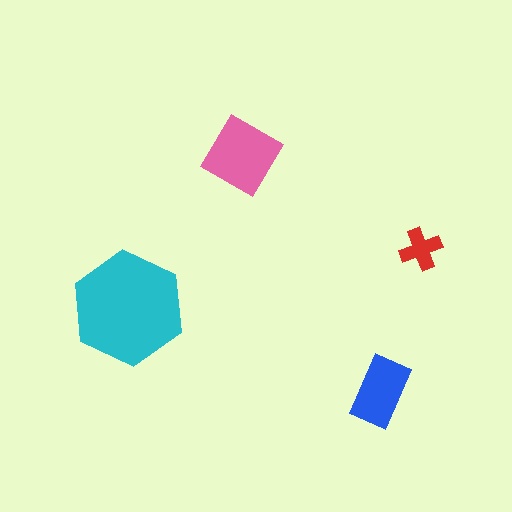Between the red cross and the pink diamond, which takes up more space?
The pink diamond.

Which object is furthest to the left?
The cyan hexagon is leftmost.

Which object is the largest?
The cyan hexagon.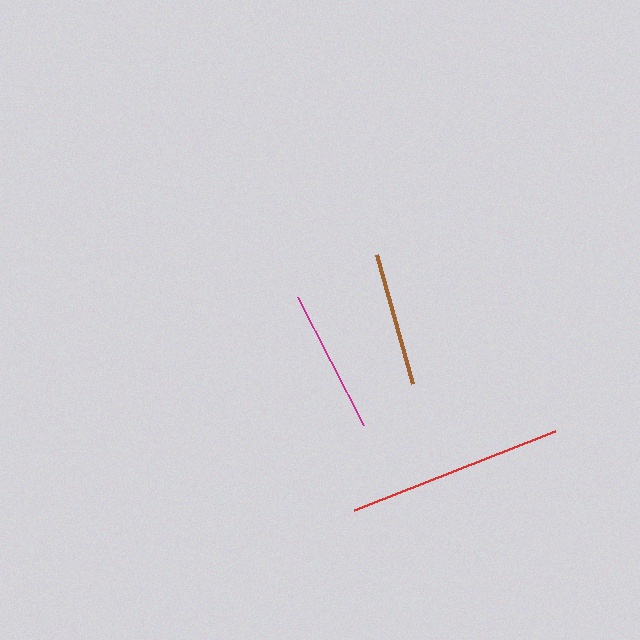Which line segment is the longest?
The red line is the longest at approximately 216 pixels.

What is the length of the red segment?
The red segment is approximately 216 pixels long.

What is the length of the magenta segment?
The magenta segment is approximately 144 pixels long.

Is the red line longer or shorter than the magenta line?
The red line is longer than the magenta line.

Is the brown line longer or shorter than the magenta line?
The magenta line is longer than the brown line.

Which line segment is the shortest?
The brown line is the shortest at approximately 134 pixels.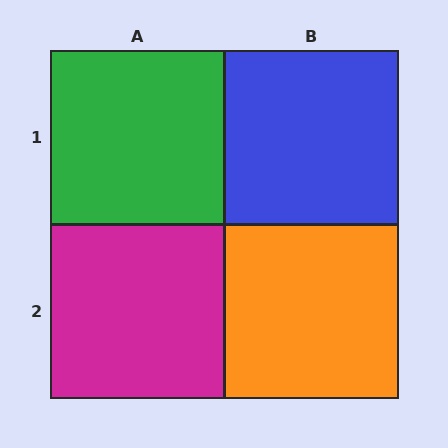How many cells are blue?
1 cell is blue.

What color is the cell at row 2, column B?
Orange.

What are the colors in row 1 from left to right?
Green, blue.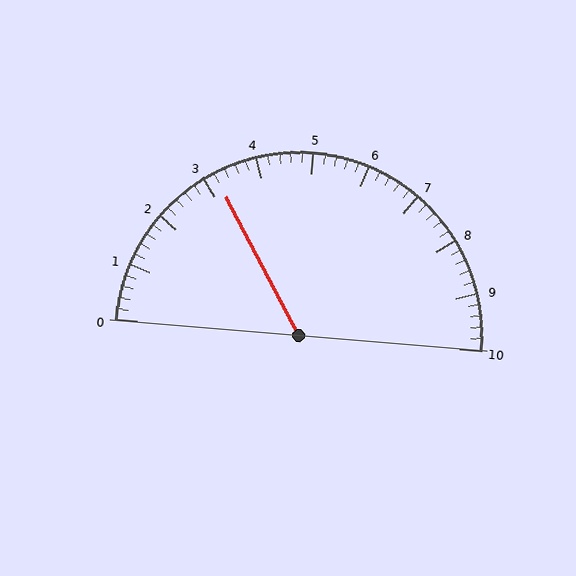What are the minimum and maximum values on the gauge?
The gauge ranges from 0 to 10.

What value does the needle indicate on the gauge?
The needle indicates approximately 3.2.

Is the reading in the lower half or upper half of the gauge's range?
The reading is in the lower half of the range (0 to 10).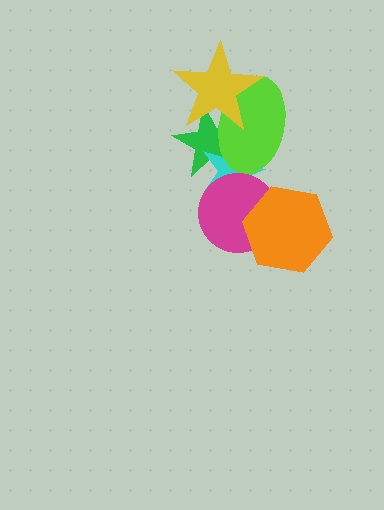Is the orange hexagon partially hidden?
No, no other shape covers it.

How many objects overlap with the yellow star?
2 objects overlap with the yellow star.